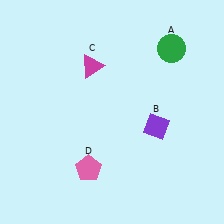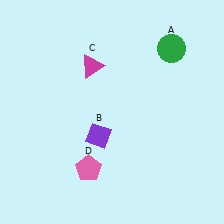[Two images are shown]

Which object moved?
The purple diamond (B) moved left.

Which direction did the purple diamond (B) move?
The purple diamond (B) moved left.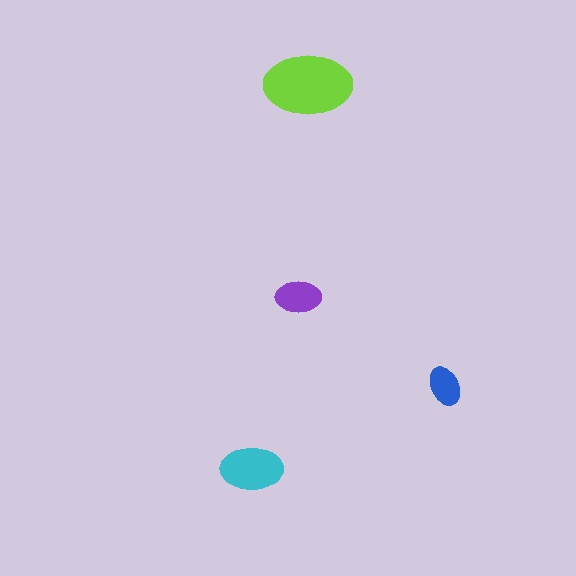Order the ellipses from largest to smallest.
the lime one, the cyan one, the purple one, the blue one.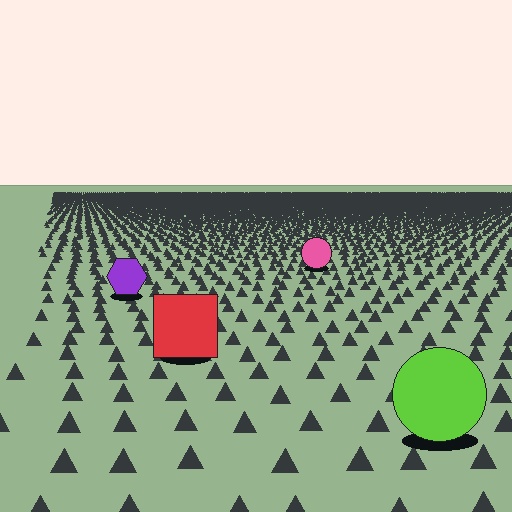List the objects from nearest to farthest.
From nearest to farthest: the lime circle, the red square, the purple hexagon, the pink circle.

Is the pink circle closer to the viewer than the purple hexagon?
No. The purple hexagon is closer — you can tell from the texture gradient: the ground texture is coarser near it.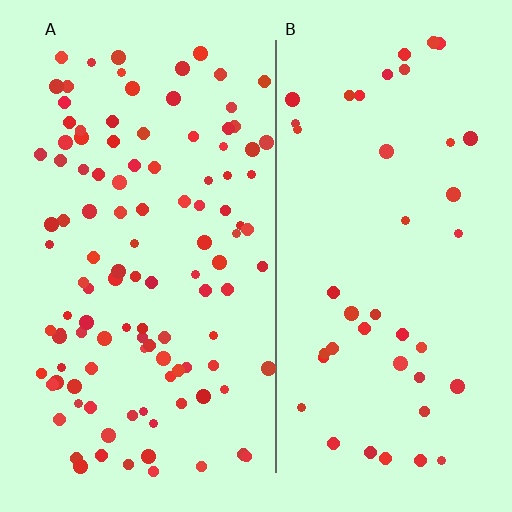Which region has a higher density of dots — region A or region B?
A (the left).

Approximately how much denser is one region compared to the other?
Approximately 2.6× — region A over region B.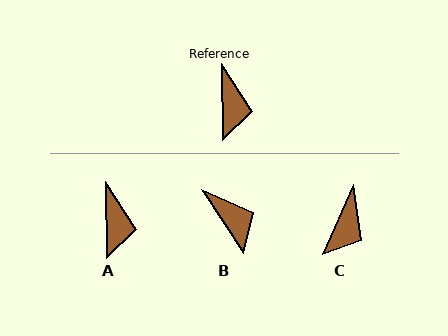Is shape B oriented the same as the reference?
No, it is off by about 33 degrees.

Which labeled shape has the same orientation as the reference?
A.